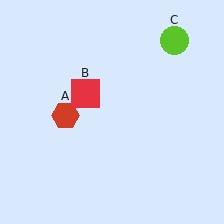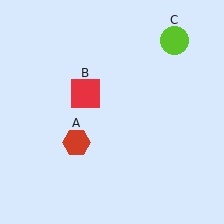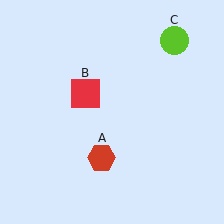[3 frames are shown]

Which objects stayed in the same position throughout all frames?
Red square (object B) and lime circle (object C) remained stationary.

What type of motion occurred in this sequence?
The red hexagon (object A) rotated counterclockwise around the center of the scene.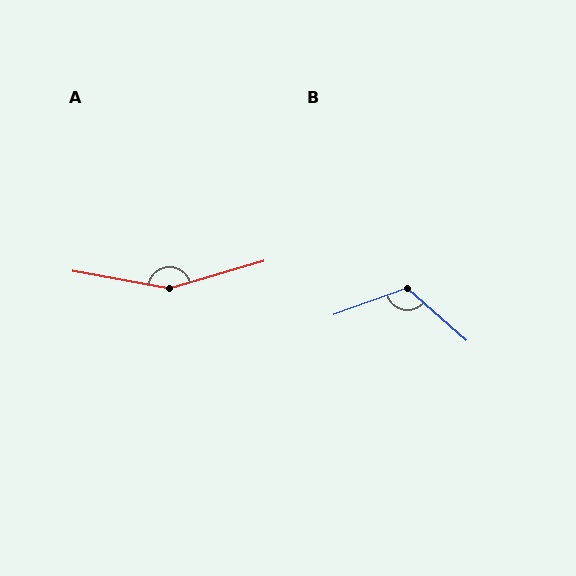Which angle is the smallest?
B, at approximately 118 degrees.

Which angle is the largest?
A, at approximately 154 degrees.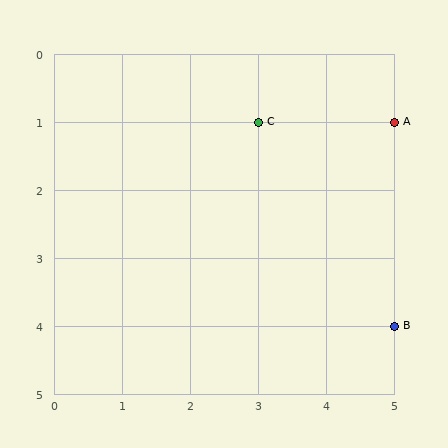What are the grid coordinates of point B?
Point B is at grid coordinates (5, 4).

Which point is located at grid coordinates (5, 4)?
Point B is at (5, 4).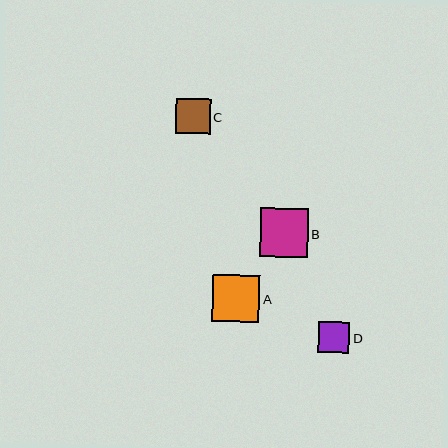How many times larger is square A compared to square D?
Square A is approximately 1.5 times the size of square D.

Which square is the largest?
Square B is the largest with a size of approximately 48 pixels.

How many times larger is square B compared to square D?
Square B is approximately 1.5 times the size of square D.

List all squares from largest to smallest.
From largest to smallest: B, A, C, D.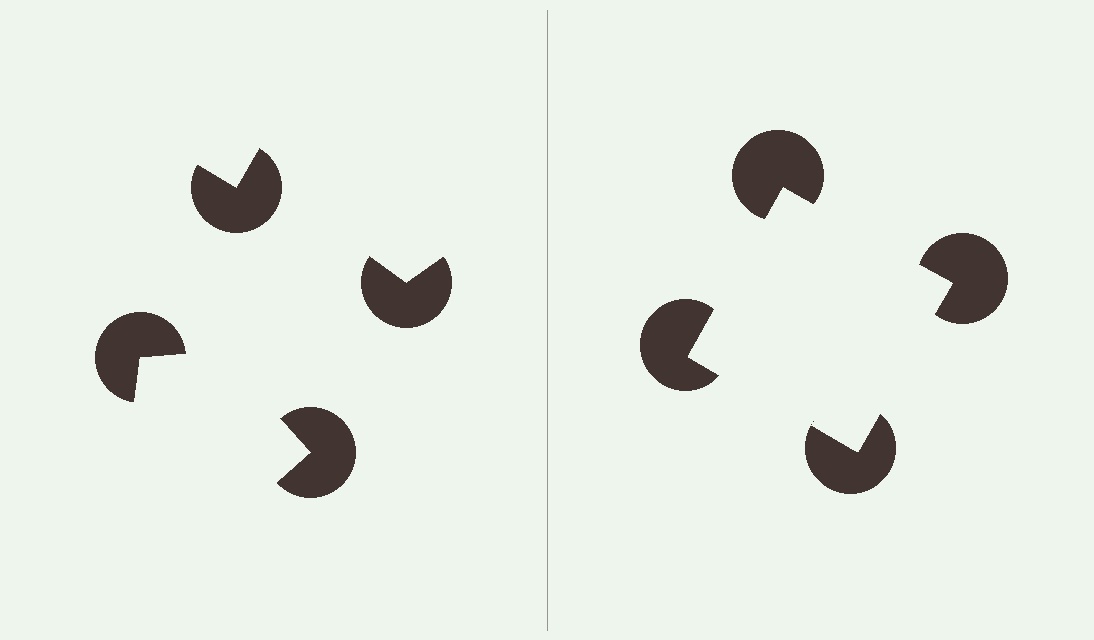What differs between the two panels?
The pac-man discs are positioned identically on both sides; only the wedge orientations differ. On the right they align to a square; on the left they are misaligned.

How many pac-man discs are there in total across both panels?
8 — 4 on each side.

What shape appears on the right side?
An illusory square.